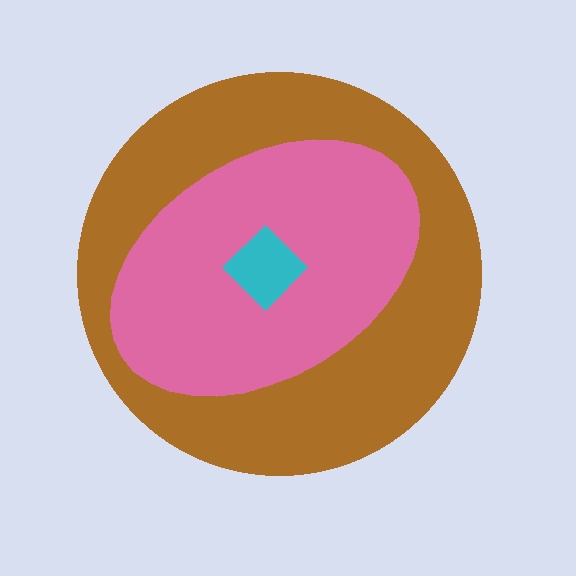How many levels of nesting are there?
3.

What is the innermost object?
The cyan diamond.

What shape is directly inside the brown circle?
The pink ellipse.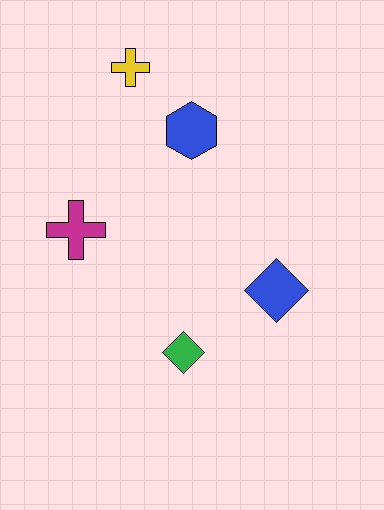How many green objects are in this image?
There is 1 green object.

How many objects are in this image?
There are 5 objects.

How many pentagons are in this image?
There are no pentagons.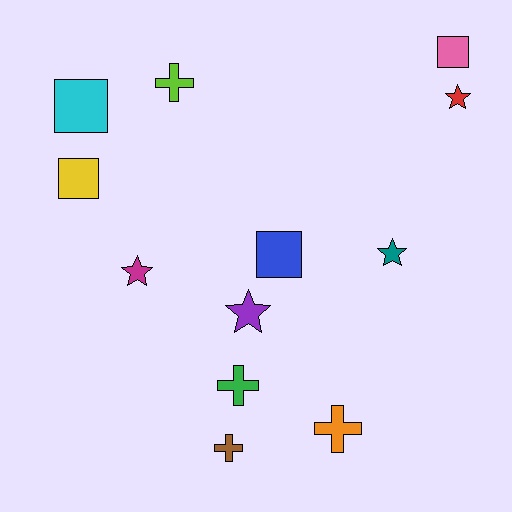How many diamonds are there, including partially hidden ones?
There are no diamonds.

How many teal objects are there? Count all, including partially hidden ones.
There is 1 teal object.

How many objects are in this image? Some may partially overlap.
There are 12 objects.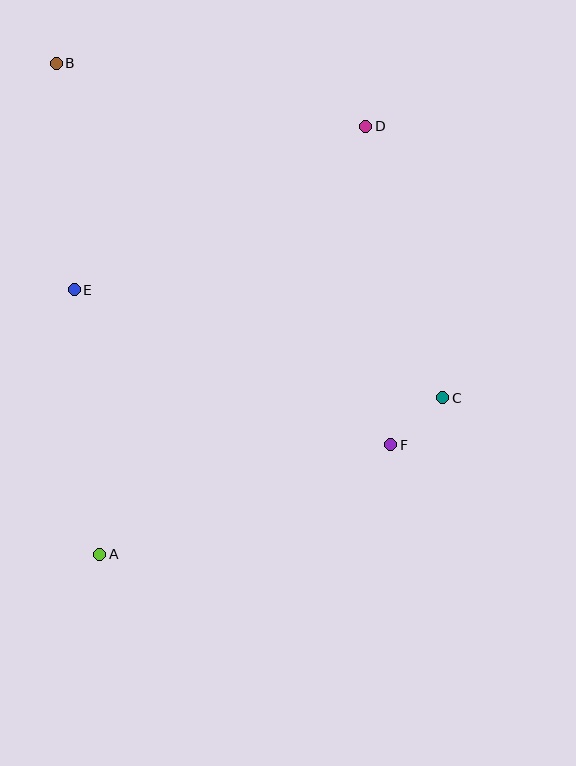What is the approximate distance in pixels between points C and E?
The distance between C and E is approximately 384 pixels.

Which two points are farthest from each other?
Points B and C are farthest from each other.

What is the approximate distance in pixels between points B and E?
The distance between B and E is approximately 227 pixels.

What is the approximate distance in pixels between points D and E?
The distance between D and E is approximately 334 pixels.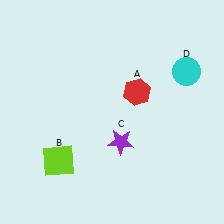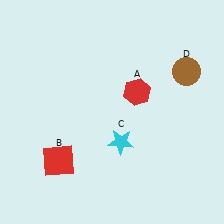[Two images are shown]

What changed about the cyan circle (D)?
In Image 1, D is cyan. In Image 2, it changed to brown.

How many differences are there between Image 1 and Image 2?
There are 3 differences between the two images.